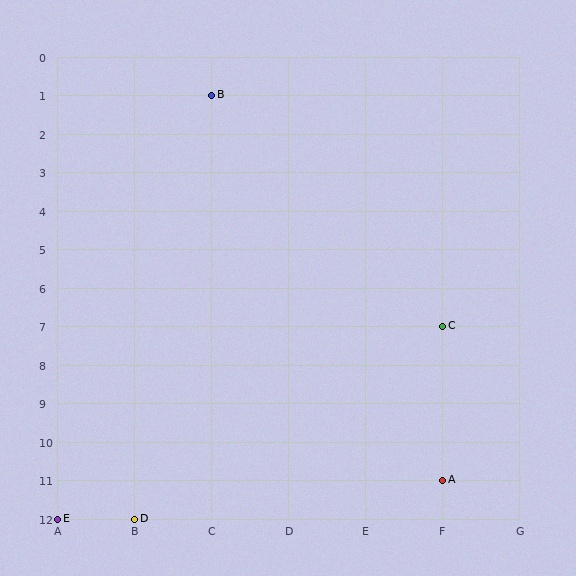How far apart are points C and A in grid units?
Points C and A are 4 rows apart.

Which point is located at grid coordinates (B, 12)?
Point D is at (B, 12).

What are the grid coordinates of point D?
Point D is at grid coordinates (B, 12).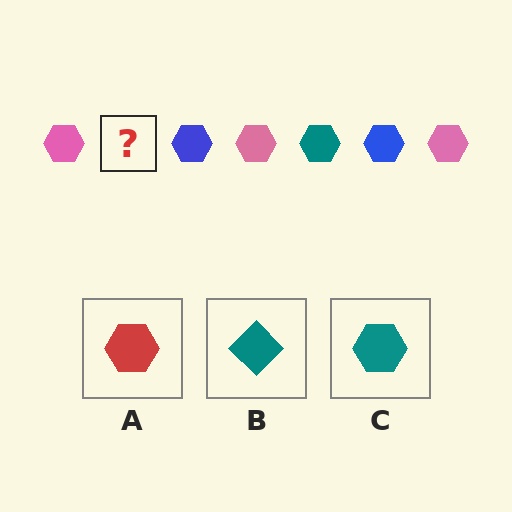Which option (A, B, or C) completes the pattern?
C.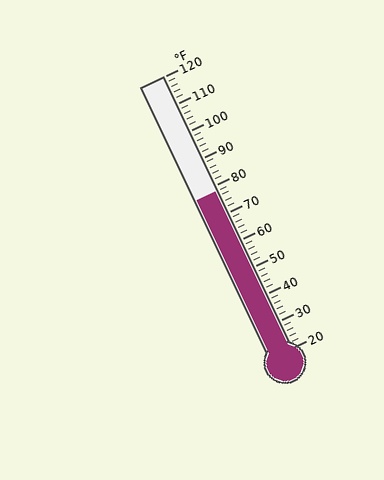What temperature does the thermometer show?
The thermometer shows approximately 78°F.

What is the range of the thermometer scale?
The thermometer scale ranges from 20°F to 120°F.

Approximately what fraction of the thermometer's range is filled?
The thermometer is filled to approximately 60% of its range.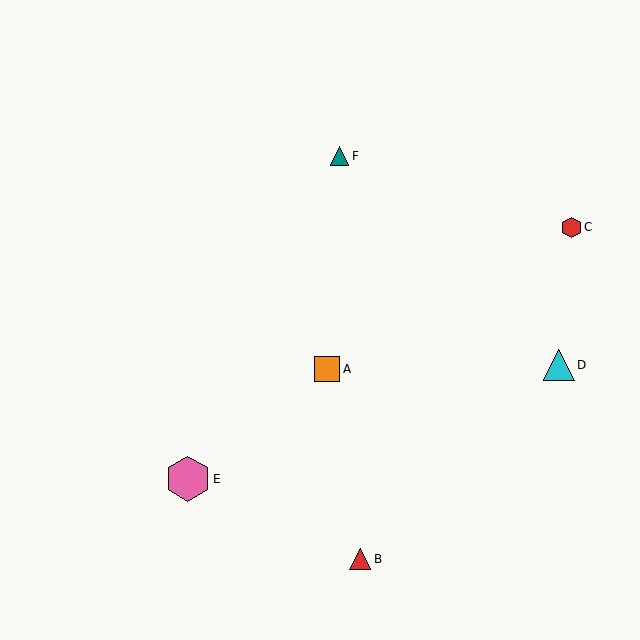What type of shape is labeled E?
Shape E is a pink hexagon.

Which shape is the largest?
The pink hexagon (labeled E) is the largest.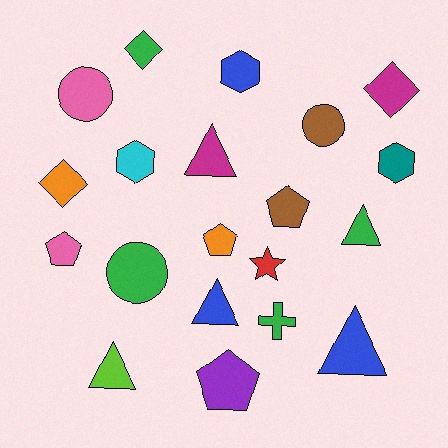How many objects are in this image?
There are 20 objects.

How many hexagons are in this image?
There are 3 hexagons.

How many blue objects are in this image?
There are 3 blue objects.